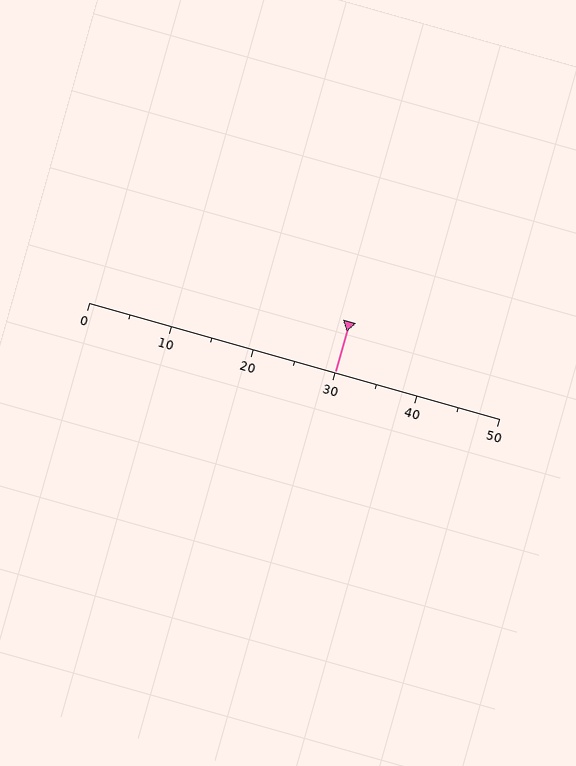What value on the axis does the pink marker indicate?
The marker indicates approximately 30.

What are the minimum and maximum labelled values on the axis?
The axis runs from 0 to 50.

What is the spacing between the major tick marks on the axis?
The major ticks are spaced 10 apart.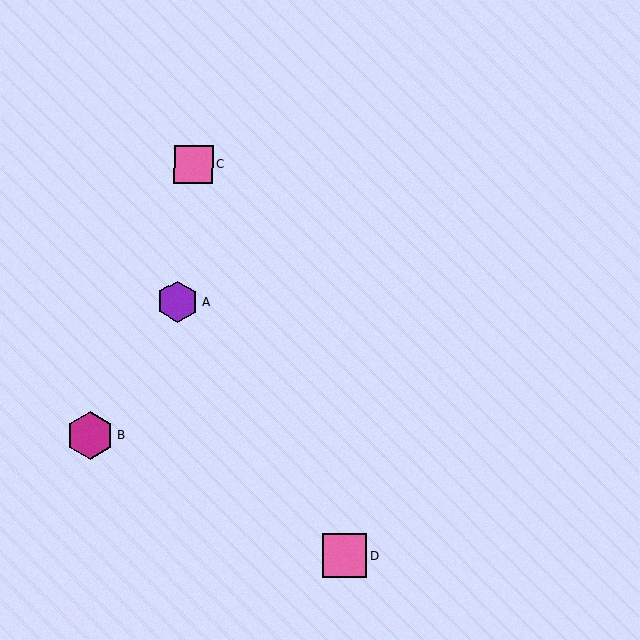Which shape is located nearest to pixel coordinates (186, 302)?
The purple hexagon (labeled A) at (178, 302) is nearest to that location.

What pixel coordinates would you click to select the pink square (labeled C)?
Click at (193, 164) to select the pink square C.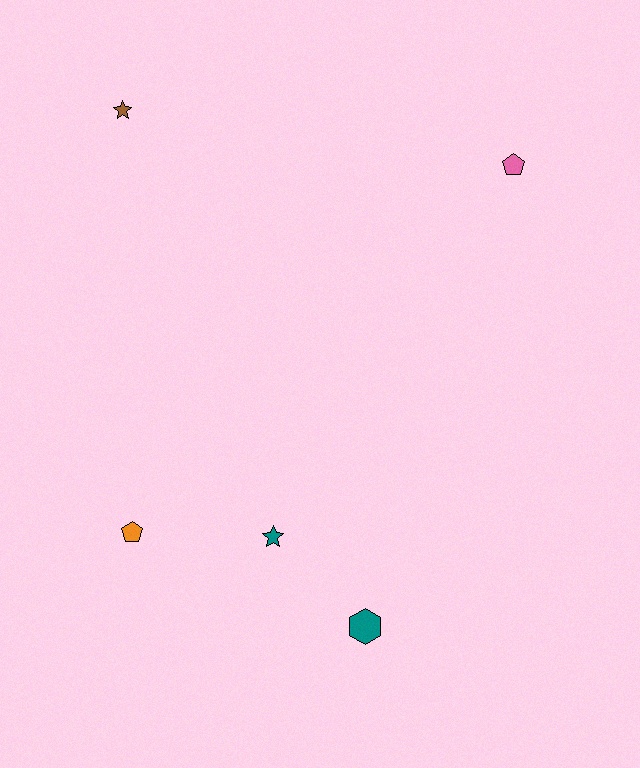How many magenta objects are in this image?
There are no magenta objects.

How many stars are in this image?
There are 2 stars.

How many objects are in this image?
There are 5 objects.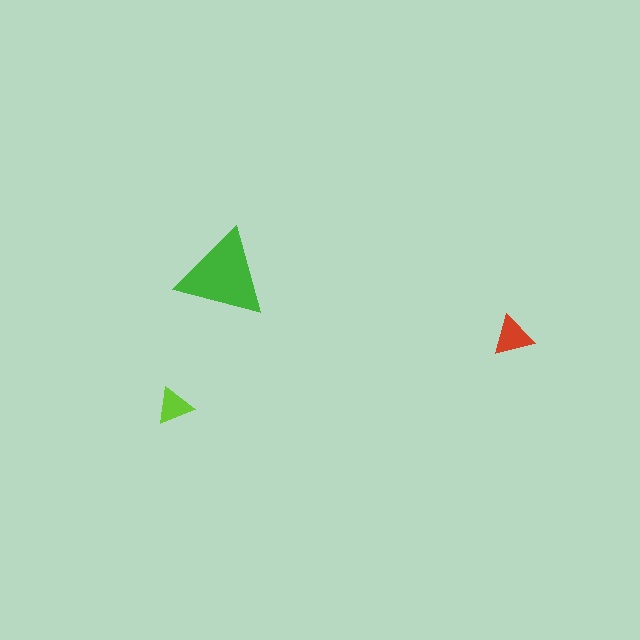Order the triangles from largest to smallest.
the green one, the red one, the lime one.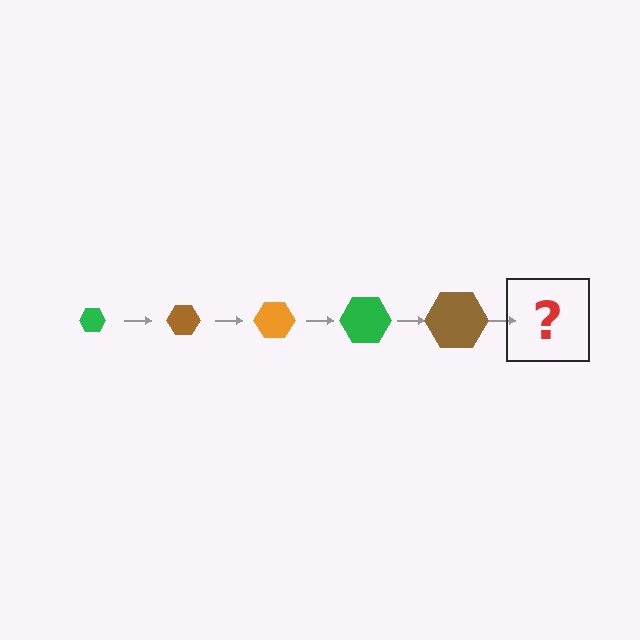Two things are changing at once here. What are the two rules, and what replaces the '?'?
The two rules are that the hexagon grows larger each step and the color cycles through green, brown, and orange. The '?' should be an orange hexagon, larger than the previous one.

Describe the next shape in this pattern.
It should be an orange hexagon, larger than the previous one.